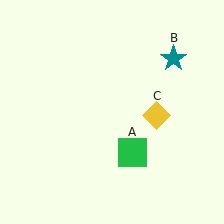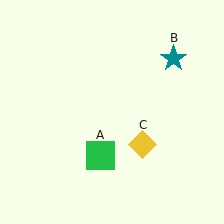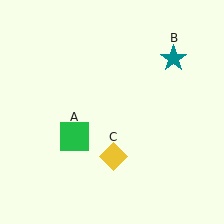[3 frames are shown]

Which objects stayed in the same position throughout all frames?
Teal star (object B) remained stationary.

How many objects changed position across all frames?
2 objects changed position: green square (object A), yellow diamond (object C).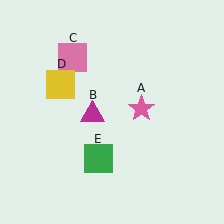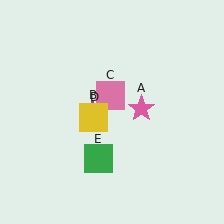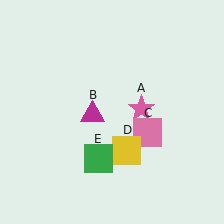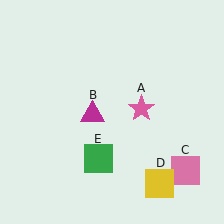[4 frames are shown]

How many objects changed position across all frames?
2 objects changed position: pink square (object C), yellow square (object D).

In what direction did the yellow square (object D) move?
The yellow square (object D) moved down and to the right.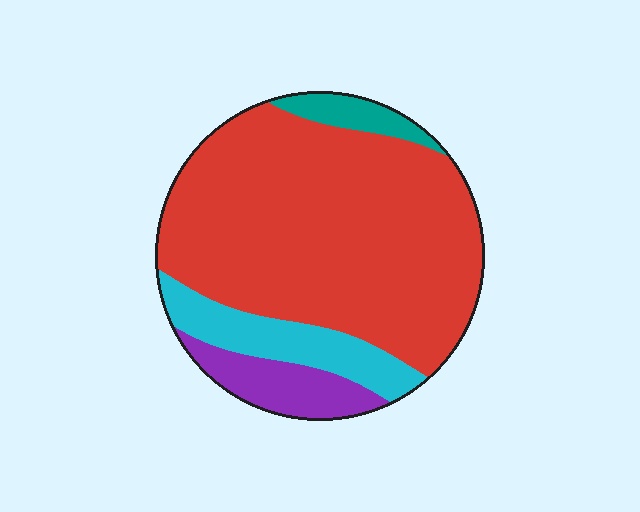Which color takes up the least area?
Teal, at roughly 5%.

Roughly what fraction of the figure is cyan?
Cyan takes up about one eighth (1/8) of the figure.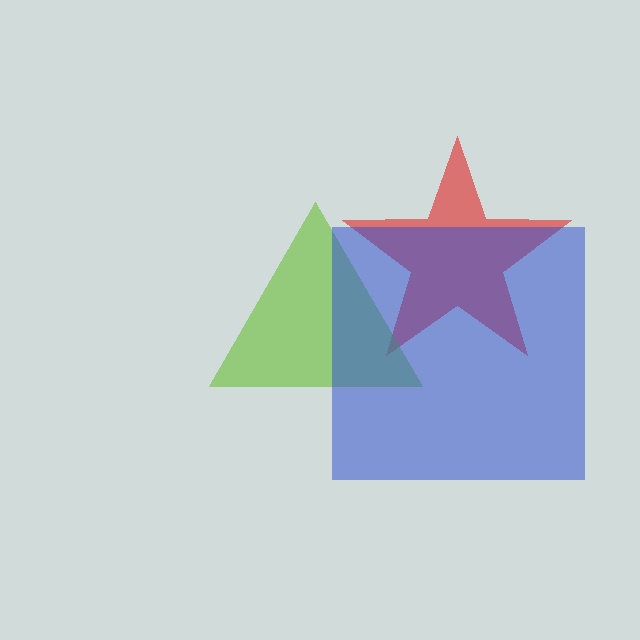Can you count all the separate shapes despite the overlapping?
Yes, there are 3 separate shapes.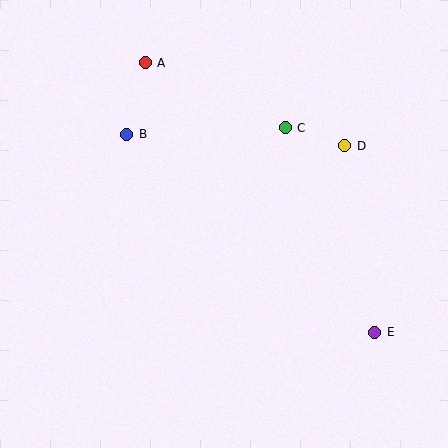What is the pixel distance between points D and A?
The distance between D and A is 216 pixels.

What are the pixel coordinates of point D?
Point D is at (345, 146).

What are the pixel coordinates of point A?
Point A is at (145, 63).